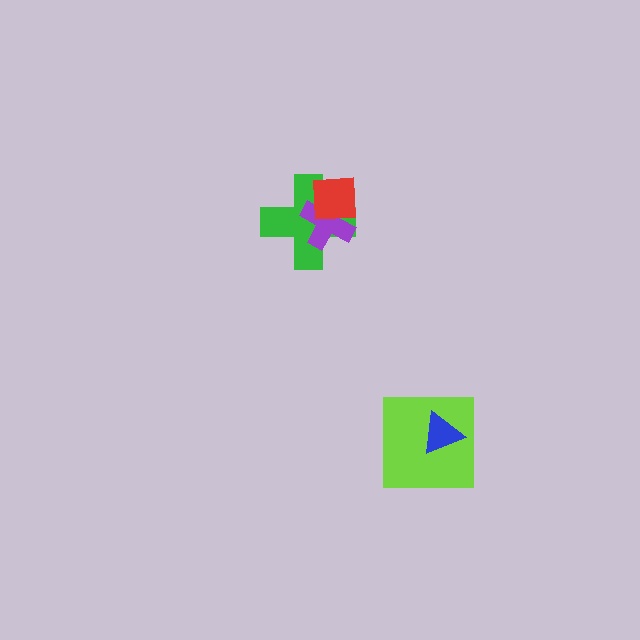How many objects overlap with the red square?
2 objects overlap with the red square.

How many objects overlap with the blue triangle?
1 object overlaps with the blue triangle.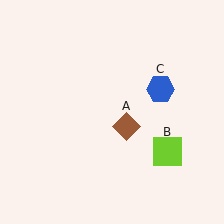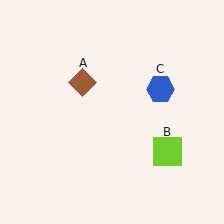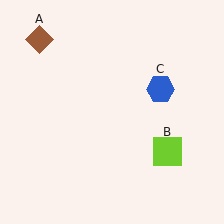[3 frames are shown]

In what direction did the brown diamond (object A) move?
The brown diamond (object A) moved up and to the left.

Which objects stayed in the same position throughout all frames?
Lime square (object B) and blue hexagon (object C) remained stationary.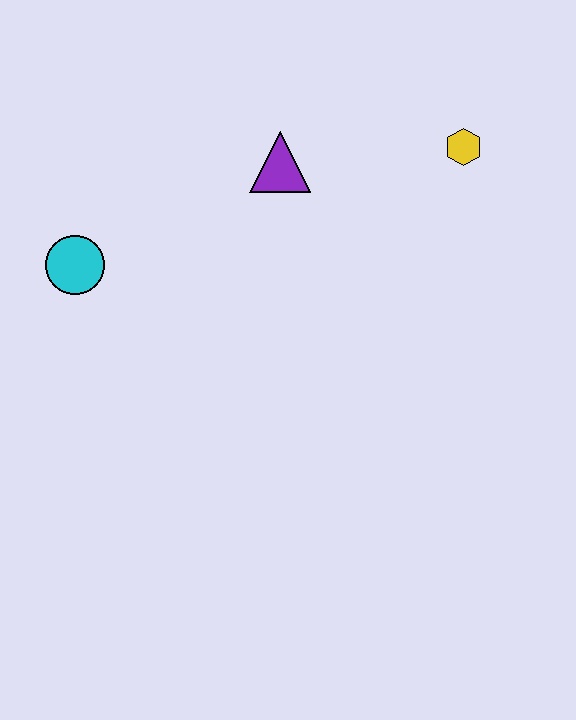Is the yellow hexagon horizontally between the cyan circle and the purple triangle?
No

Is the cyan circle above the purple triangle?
No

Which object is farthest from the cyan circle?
The yellow hexagon is farthest from the cyan circle.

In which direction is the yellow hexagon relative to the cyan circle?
The yellow hexagon is to the right of the cyan circle.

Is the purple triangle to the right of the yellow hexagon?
No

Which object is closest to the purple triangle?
The yellow hexagon is closest to the purple triangle.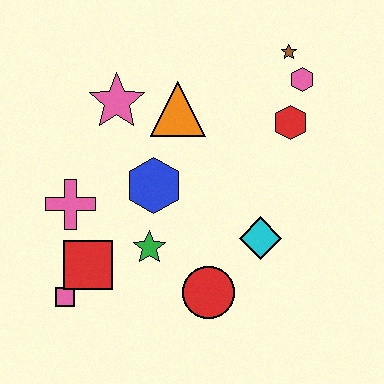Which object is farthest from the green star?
The brown star is farthest from the green star.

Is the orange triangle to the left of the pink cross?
No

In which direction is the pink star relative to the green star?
The pink star is above the green star.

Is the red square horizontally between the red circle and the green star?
No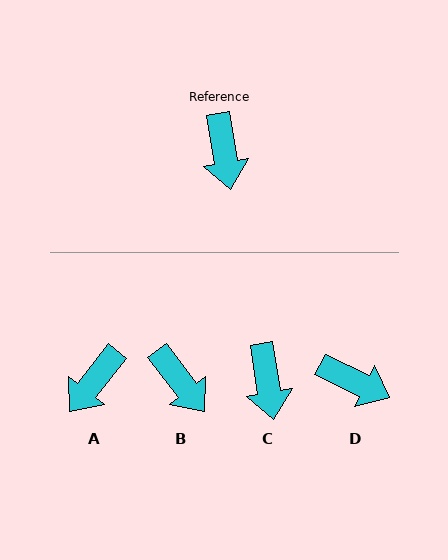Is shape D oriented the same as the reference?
No, it is off by about 55 degrees.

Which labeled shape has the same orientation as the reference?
C.